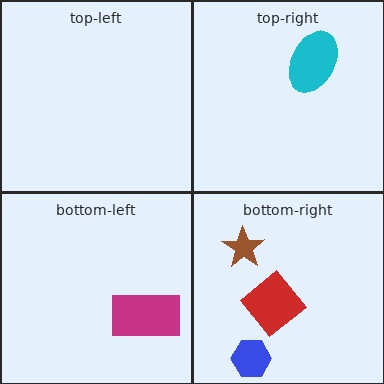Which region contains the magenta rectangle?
The bottom-left region.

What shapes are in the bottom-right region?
The brown star, the blue hexagon, the red diamond.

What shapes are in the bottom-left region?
The magenta rectangle.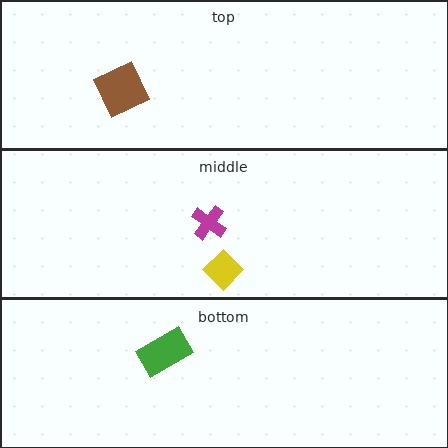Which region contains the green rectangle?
The bottom region.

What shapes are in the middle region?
The magenta cross, the yellow diamond.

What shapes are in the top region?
The brown square.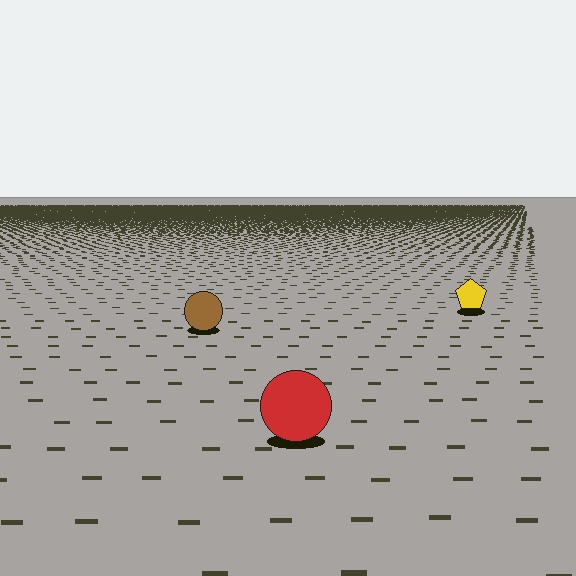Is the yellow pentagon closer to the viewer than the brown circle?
No. The brown circle is closer — you can tell from the texture gradient: the ground texture is coarser near it.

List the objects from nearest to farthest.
From nearest to farthest: the red circle, the brown circle, the yellow pentagon.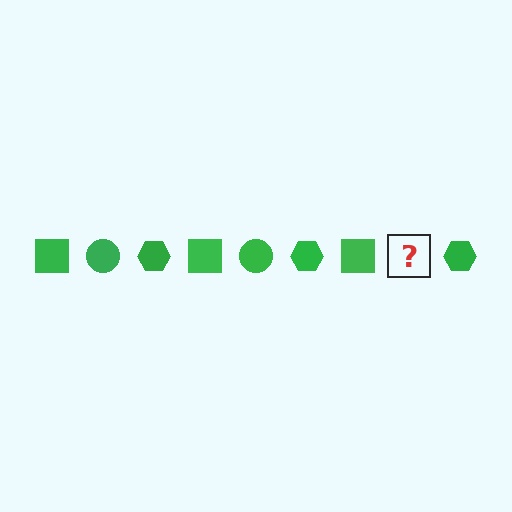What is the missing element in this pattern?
The missing element is a green circle.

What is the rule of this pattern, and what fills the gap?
The rule is that the pattern cycles through square, circle, hexagon shapes in green. The gap should be filled with a green circle.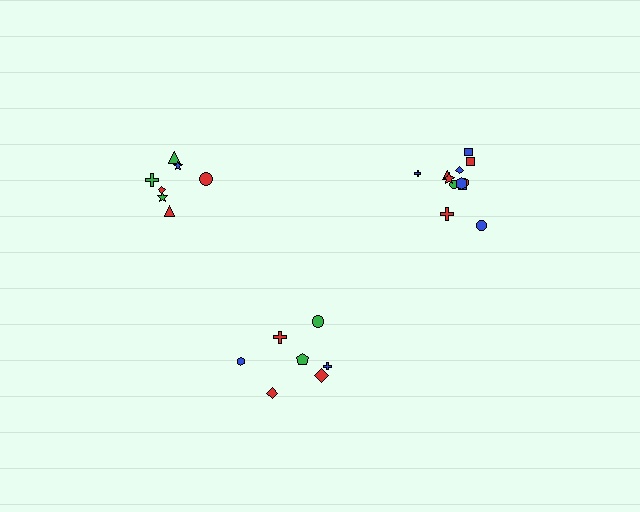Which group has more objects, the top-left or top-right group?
The top-right group.